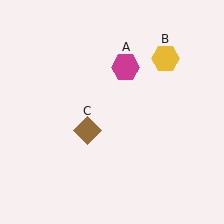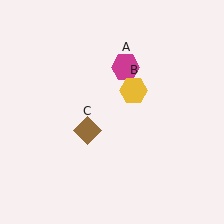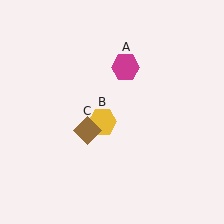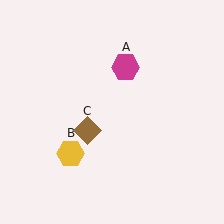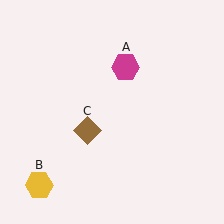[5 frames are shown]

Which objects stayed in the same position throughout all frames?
Magenta hexagon (object A) and brown diamond (object C) remained stationary.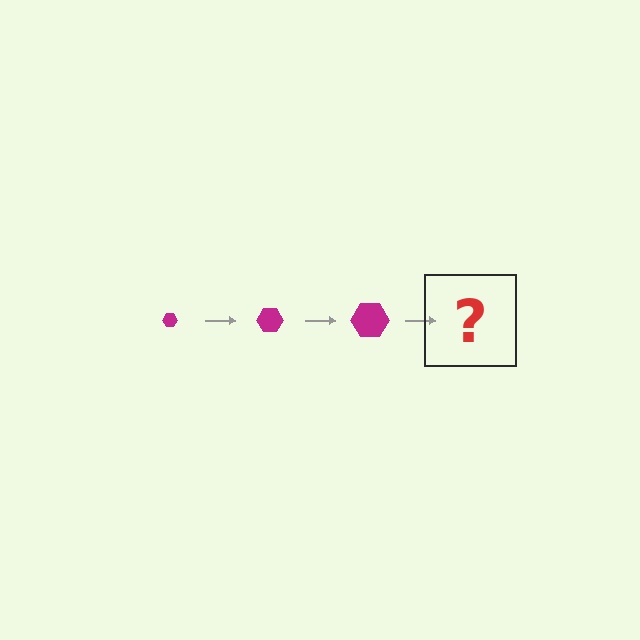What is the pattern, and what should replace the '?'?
The pattern is that the hexagon gets progressively larger each step. The '?' should be a magenta hexagon, larger than the previous one.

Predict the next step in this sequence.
The next step is a magenta hexagon, larger than the previous one.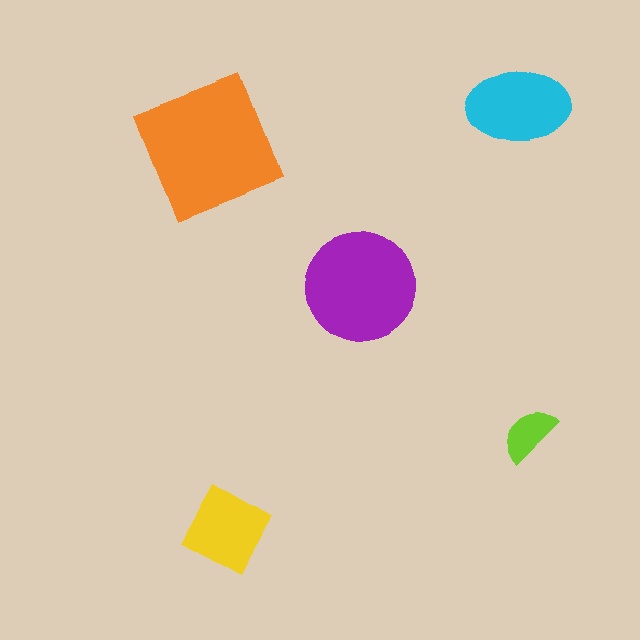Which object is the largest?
The orange square.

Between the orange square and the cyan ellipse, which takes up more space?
The orange square.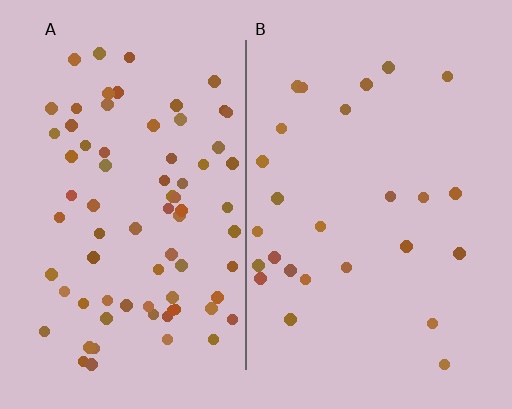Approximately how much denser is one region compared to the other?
Approximately 2.9× — region A over region B.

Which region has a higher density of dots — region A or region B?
A (the left).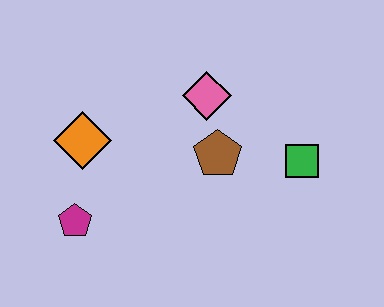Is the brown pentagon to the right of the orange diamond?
Yes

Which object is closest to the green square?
The brown pentagon is closest to the green square.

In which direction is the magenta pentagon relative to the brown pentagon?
The magenta pentagon is to the left of the brown pentagon.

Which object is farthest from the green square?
The magenta pentagon is farthest from the green square.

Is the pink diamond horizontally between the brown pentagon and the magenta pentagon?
Yes